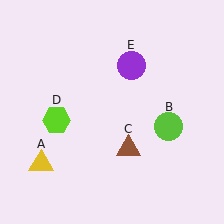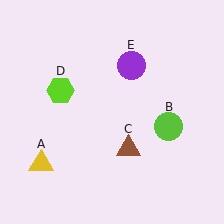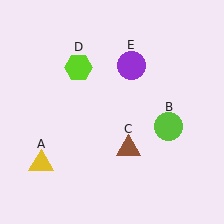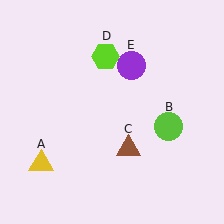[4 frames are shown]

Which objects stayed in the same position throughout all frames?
Yellow triangle (object A) and lime circle (object B) and brown triangle (object C) and purple circle (object E) remained stationary.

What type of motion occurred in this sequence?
The lime hexagon (object D) rotated clockwise around the center of the scene.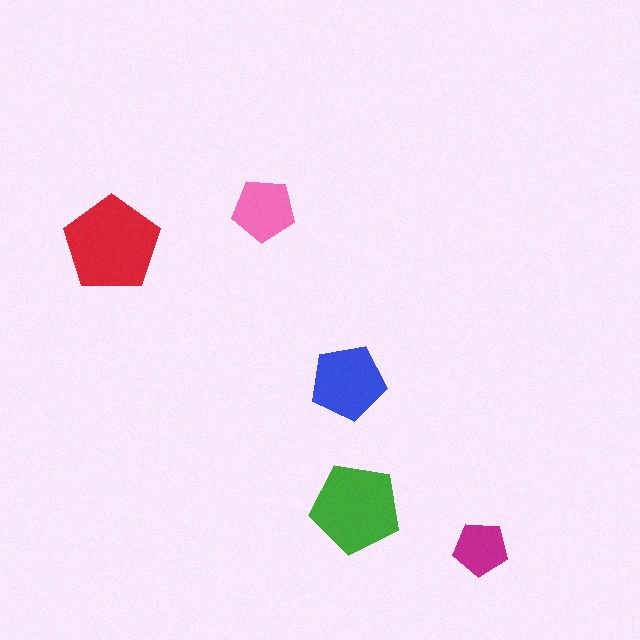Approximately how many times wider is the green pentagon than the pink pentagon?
About 1.5 times wider.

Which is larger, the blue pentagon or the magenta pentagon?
The blue one.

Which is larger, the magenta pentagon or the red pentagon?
The red one.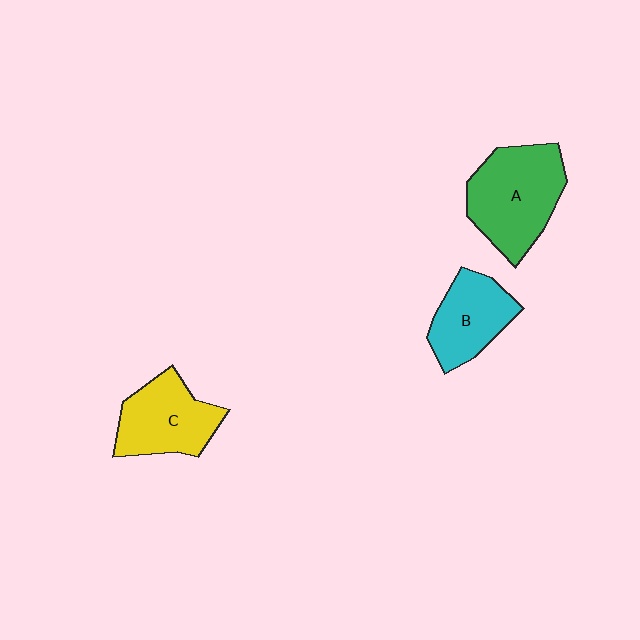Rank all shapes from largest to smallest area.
From largest to smallest: A (green), C (yellow), B (cyan).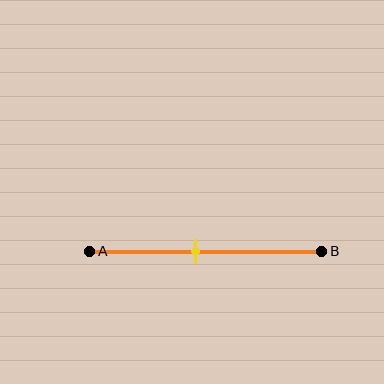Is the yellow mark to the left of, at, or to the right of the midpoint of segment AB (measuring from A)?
The yellow mark is to the left of the midpoint of segment AB.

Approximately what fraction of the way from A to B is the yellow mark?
The yellow mark is approximately 45% of the way from A to B.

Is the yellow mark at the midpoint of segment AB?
No, the mark is at about 45% from A, not at the 50% midpoint.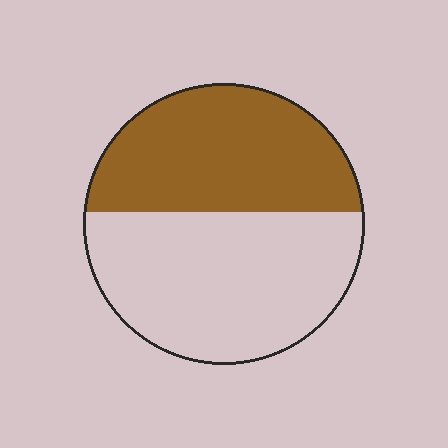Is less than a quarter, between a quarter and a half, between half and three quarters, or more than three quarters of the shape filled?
Between a quarter and a half.